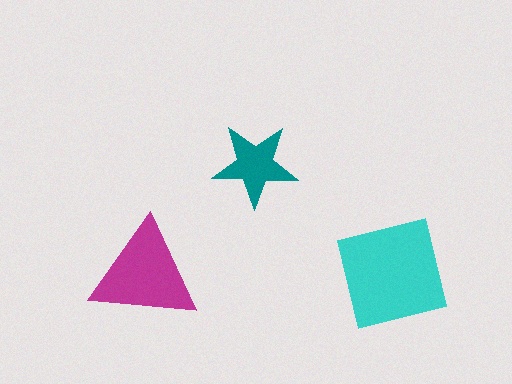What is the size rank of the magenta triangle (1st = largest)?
2nd.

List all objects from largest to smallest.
The cyan square, the magenta triangle, the teal star.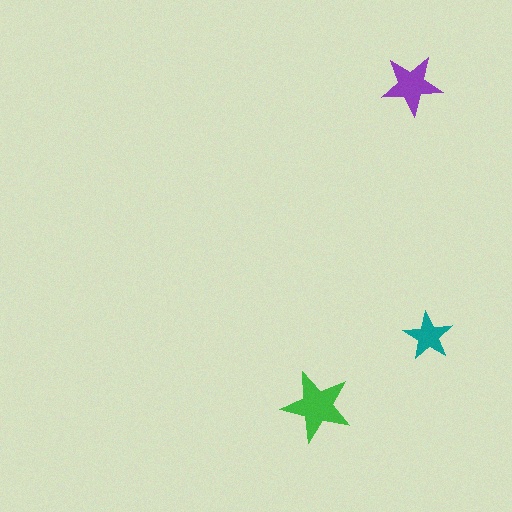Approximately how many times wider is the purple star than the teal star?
About 1.5 times wider.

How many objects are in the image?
There are 3 objects in the image.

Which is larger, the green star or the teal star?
The green one.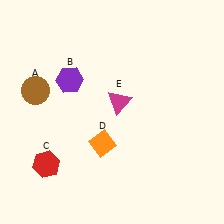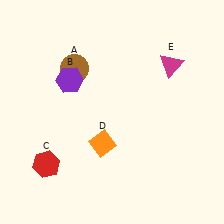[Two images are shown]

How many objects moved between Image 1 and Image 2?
2 objects moved between the two images.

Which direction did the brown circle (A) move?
The brown circle (A) moved right.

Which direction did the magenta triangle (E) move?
The magenta triangle (E) moved right.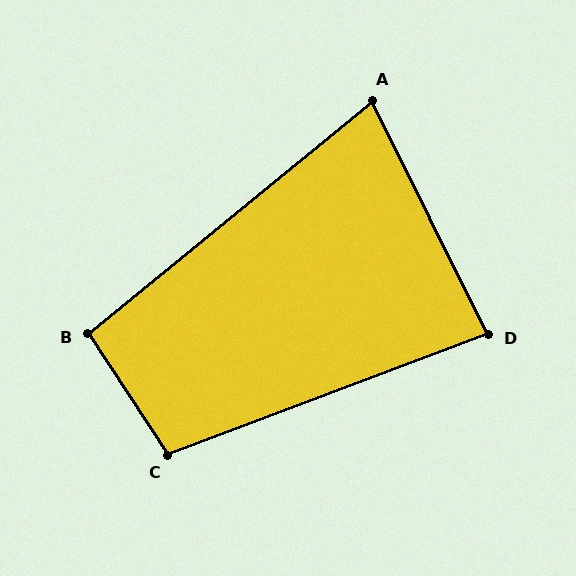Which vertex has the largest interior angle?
C, at approximately 103 degrees.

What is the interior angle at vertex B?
Approximately 96 degrees (obtuse).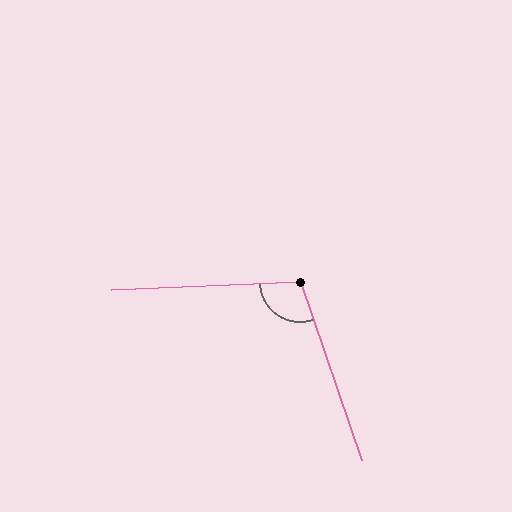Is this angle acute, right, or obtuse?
It is obtuse.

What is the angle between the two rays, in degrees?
Approximately 106 degrees.